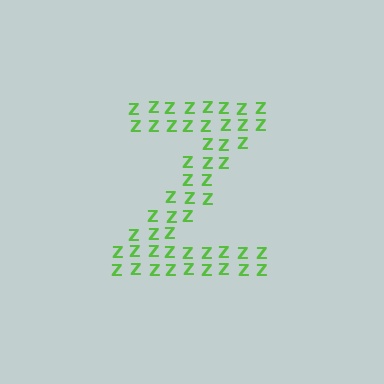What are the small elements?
The small elements are letter Z's.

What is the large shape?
The large shape is the letter Z.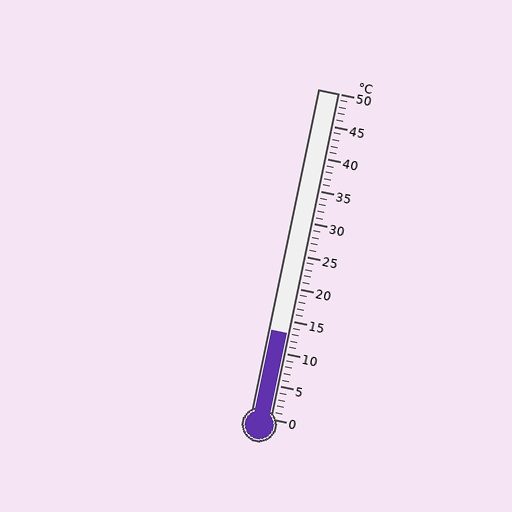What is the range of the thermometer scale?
The thermometer scale ranges from 0°C to 50°C.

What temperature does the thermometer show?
The thermometer shows approximately 13°C.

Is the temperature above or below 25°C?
The temperature is below 25°C.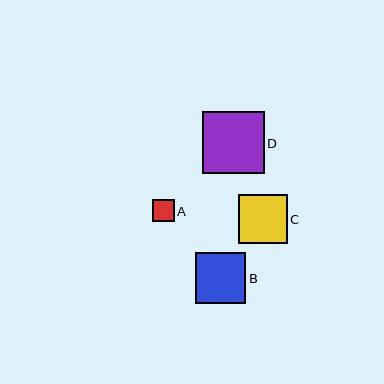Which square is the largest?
Square D is the largest with a size of approximately 62 pixels.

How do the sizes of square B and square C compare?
Square B and square C are approximately the same size.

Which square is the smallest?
Square A is the smallest with a size of approximately 22 pixels.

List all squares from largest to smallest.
From largest to smallest: D, B, C, A.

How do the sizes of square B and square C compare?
Square B and square C are approximately the same size.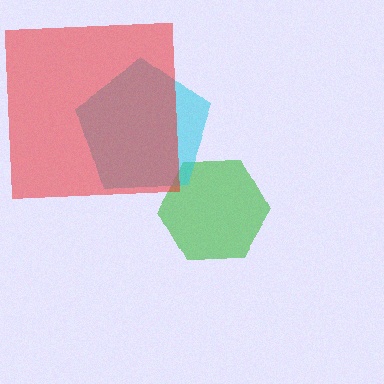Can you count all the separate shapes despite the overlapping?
Yes, there are 3 separate shapes.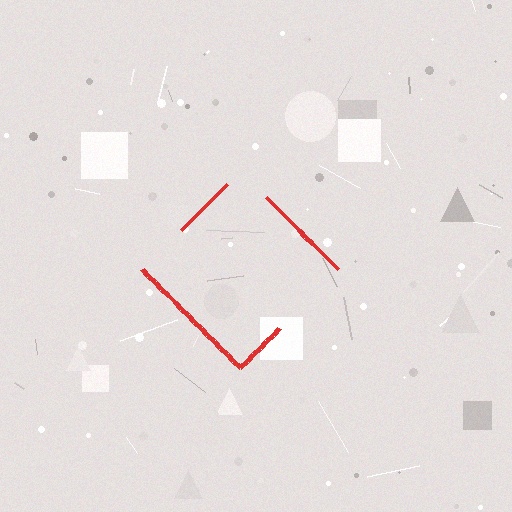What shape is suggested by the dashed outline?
The dashed outline suggests a diamond.